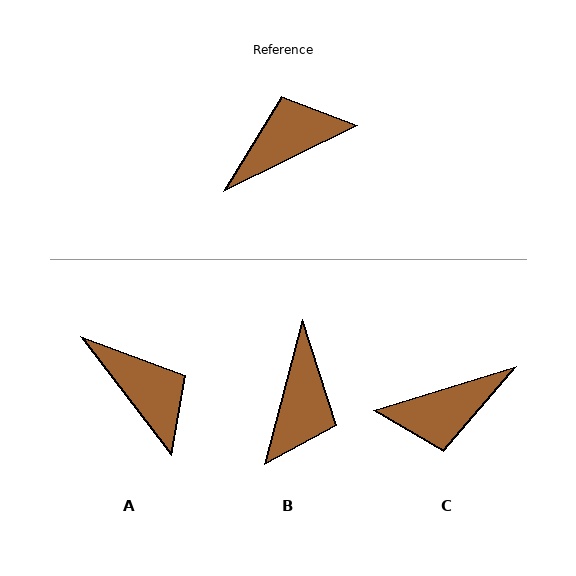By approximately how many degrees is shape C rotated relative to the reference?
Approximately 171 degrees counter-clockwise.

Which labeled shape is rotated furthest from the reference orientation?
C, about 171 degrees away.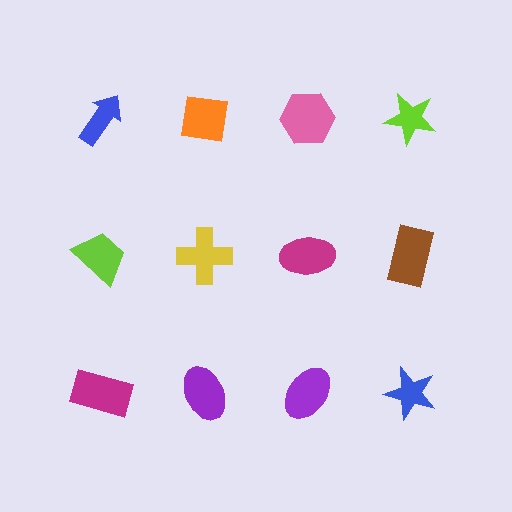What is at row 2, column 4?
A brown rectangle.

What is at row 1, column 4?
A lime star.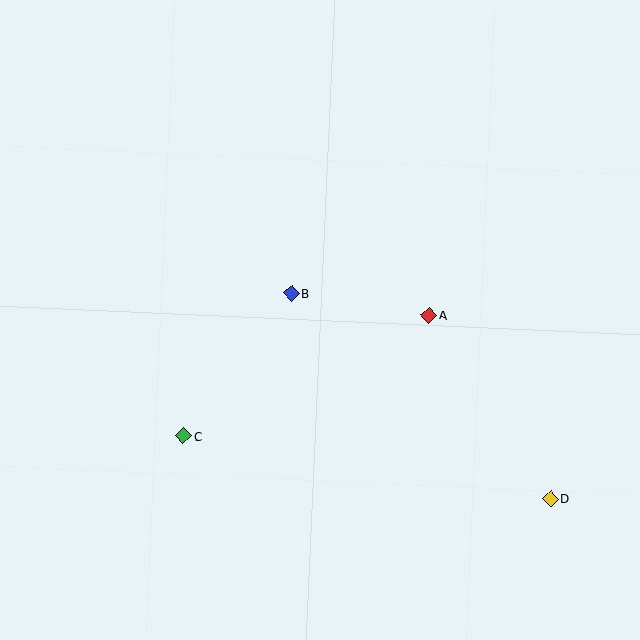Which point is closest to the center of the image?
Point B at (291, 293) is closest to the center.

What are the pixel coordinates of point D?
Point D is at (551, 499).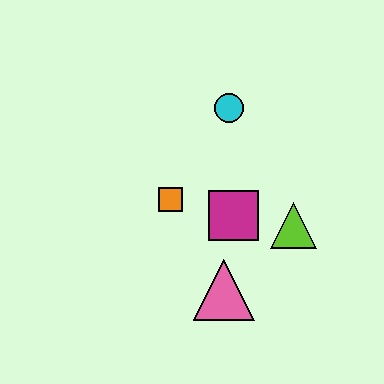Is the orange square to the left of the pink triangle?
Yes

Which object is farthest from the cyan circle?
The pink triangle is farthest from the cyan circle.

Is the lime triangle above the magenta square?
No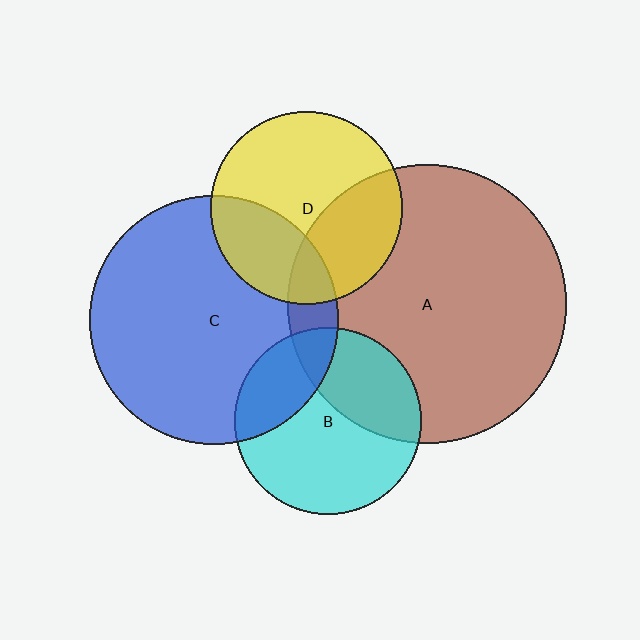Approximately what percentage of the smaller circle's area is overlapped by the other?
Approximately 30%.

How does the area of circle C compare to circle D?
Approximately 1.7 times.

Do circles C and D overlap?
Yes.